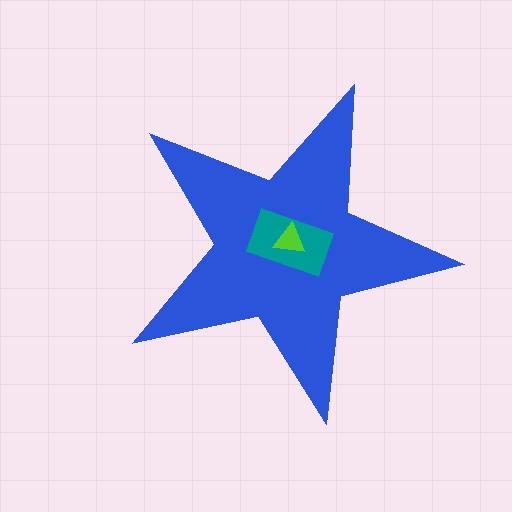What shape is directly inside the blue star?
The teal rectangle.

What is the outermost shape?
The blue star.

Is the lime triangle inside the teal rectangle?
Yes.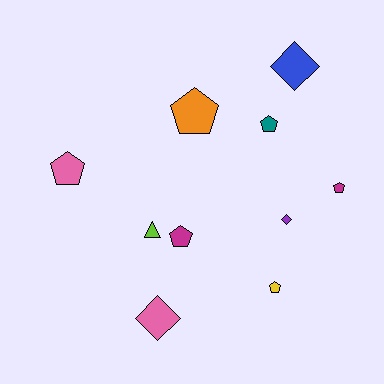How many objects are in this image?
There are 10 objects.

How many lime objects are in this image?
There is 1 lime object.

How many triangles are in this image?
There is 1 triangle.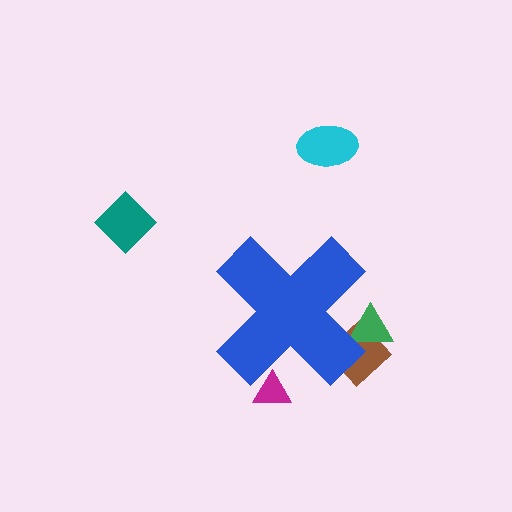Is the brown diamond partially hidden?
Yes, the brown diamond is partially hidden behind the blue cross.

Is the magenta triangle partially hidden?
Yes, the magenta triangle is partially hidden behind the blue cross.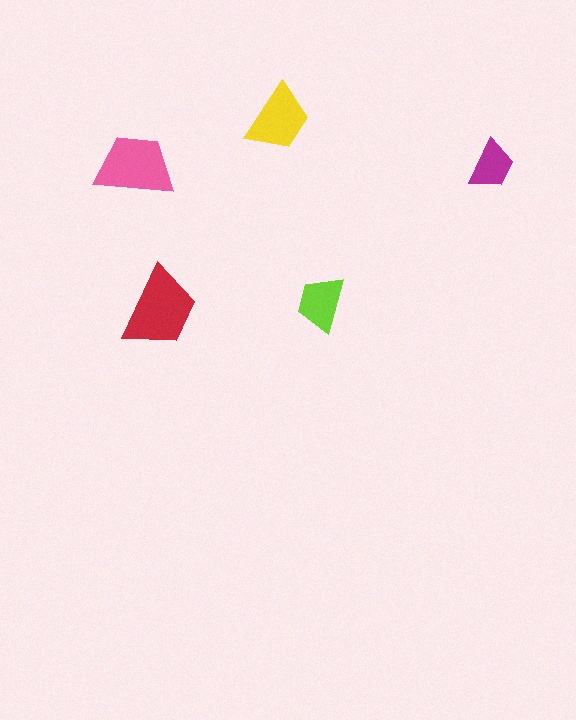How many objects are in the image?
There are 5 objects in the image.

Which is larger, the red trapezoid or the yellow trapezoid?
The red one.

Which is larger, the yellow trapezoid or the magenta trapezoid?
The yellow one.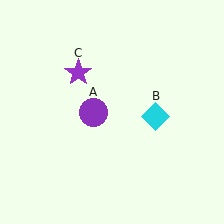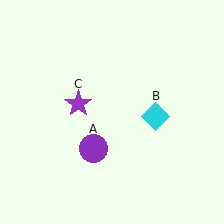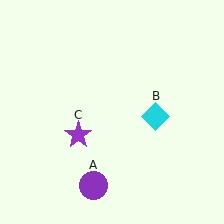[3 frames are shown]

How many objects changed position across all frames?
2 objects changed position: purple circle (object A), purple star (object C).